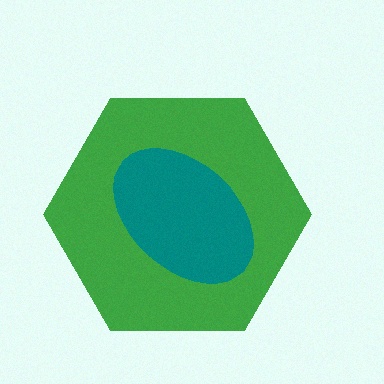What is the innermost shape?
The teal ellipse.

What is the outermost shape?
The green hexagon.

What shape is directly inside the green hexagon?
The teal ellipse.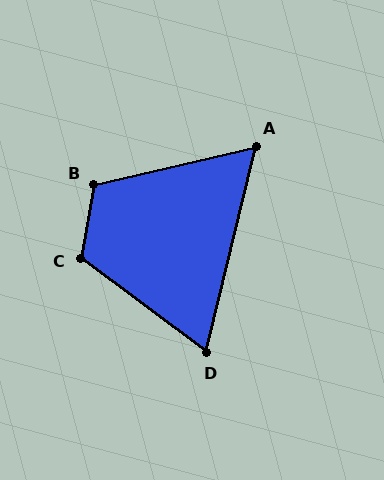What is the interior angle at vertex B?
Approximately 113 degrees (obtuse).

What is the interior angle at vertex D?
Approximately 67 degrees (acute).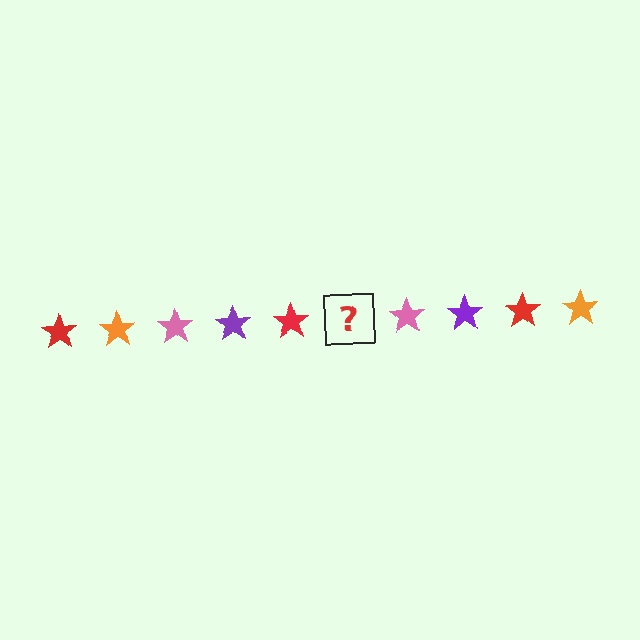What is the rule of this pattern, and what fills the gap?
The rule is that the pattern cycles through red, orange, pink, purple stars. The gap should be filled with an orange star.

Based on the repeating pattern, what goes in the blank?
The blank should be an orange star.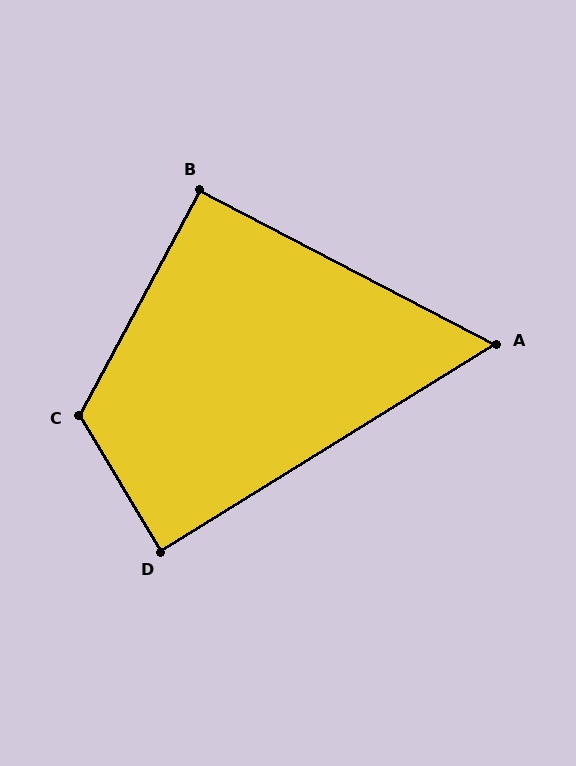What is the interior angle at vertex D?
Approximately 89 degrees (approximately right).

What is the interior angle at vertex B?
Approximately 91 degrees (approximately right).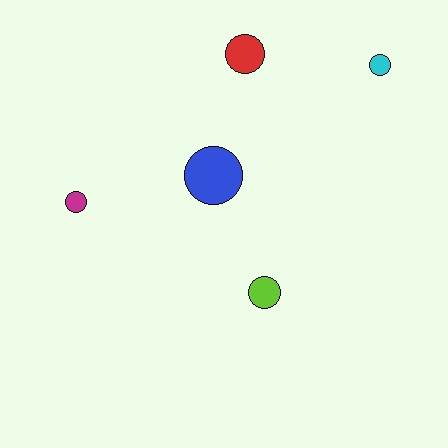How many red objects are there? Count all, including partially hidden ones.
There is 1 red object.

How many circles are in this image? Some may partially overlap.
There are 5 circles.